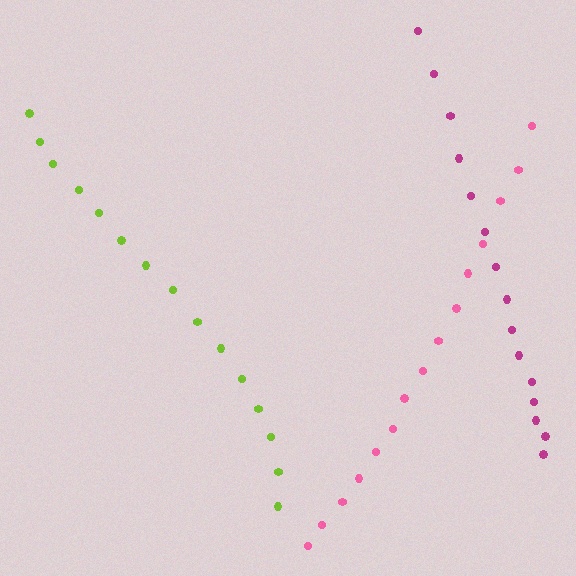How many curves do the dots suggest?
There are 3 distinct paths.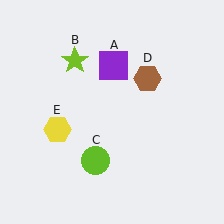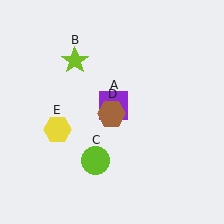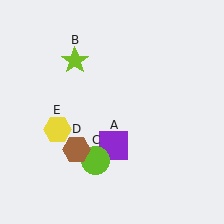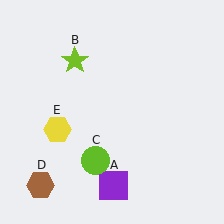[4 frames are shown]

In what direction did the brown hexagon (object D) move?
The brown hexagon (object D) moved down and to the left.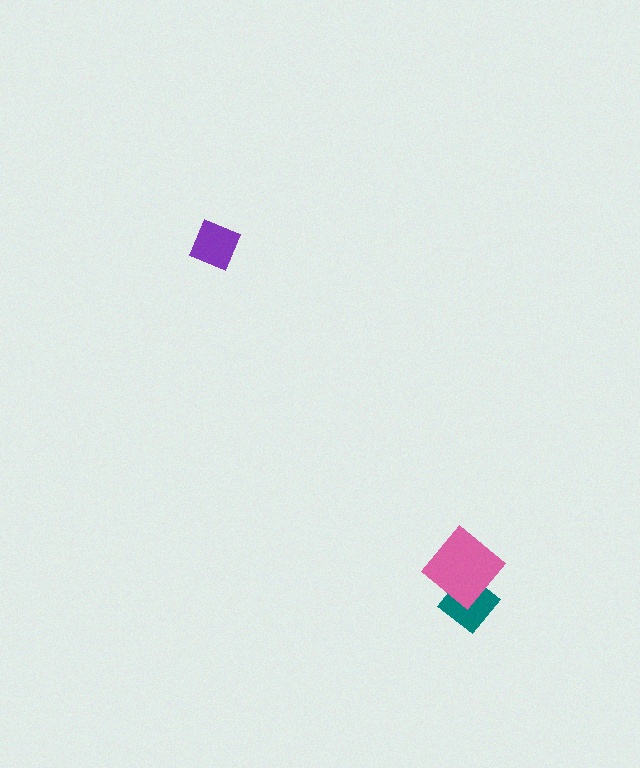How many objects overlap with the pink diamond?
1 object overlaps with the pink diamond.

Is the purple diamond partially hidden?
No, no other shape covers it.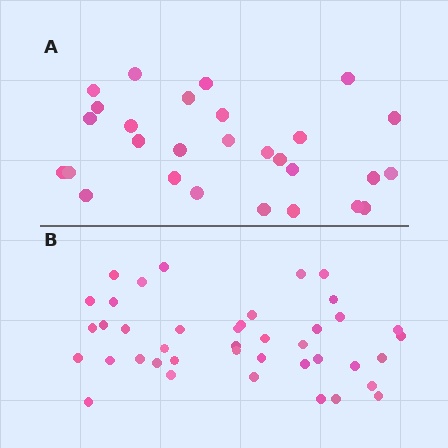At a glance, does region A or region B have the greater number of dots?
Region B (the bottom region) has more dots.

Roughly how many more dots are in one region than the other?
Region B has approximately 15 more dots than region A.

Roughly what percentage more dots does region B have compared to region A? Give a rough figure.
About 45% more.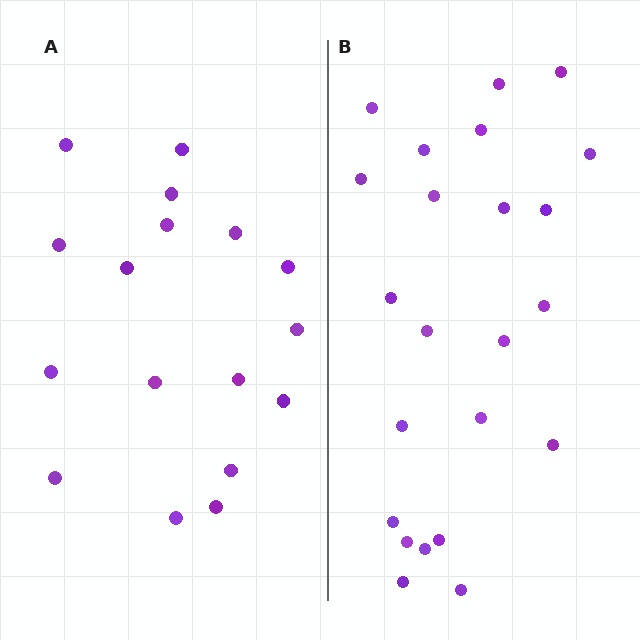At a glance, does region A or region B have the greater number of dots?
Region B (the right region) has more dots.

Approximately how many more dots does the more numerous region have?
Region B has about 6 more dots than region A.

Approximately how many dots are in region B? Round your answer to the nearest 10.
About 20 dots. (The exact count is 23, which rounds to 20.)